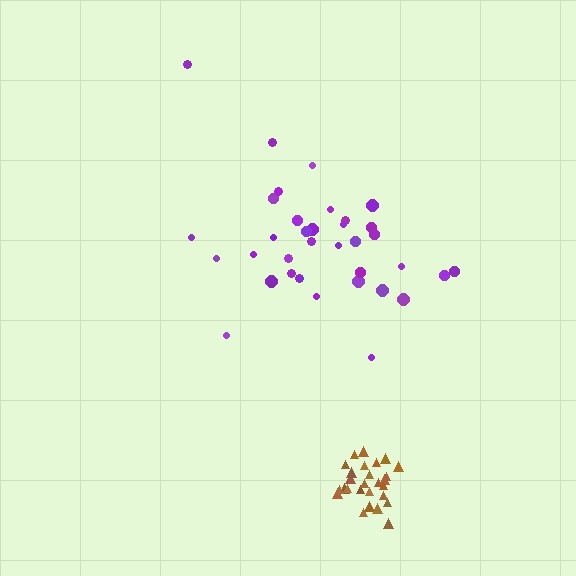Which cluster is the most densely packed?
Brown.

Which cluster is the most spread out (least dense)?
Purple.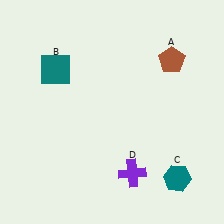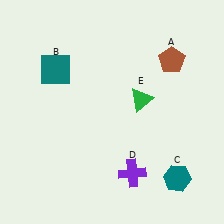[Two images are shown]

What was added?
A green triangle (E) was added in Image 2.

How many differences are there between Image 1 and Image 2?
There is 1 difference between the two images.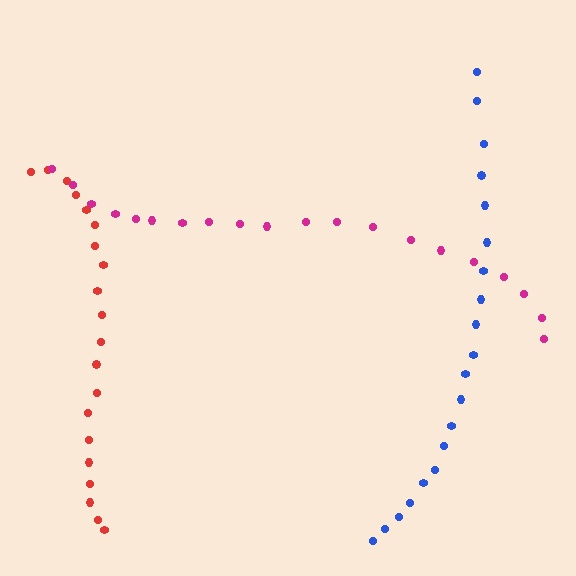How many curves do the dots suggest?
There are 3 distinct paths.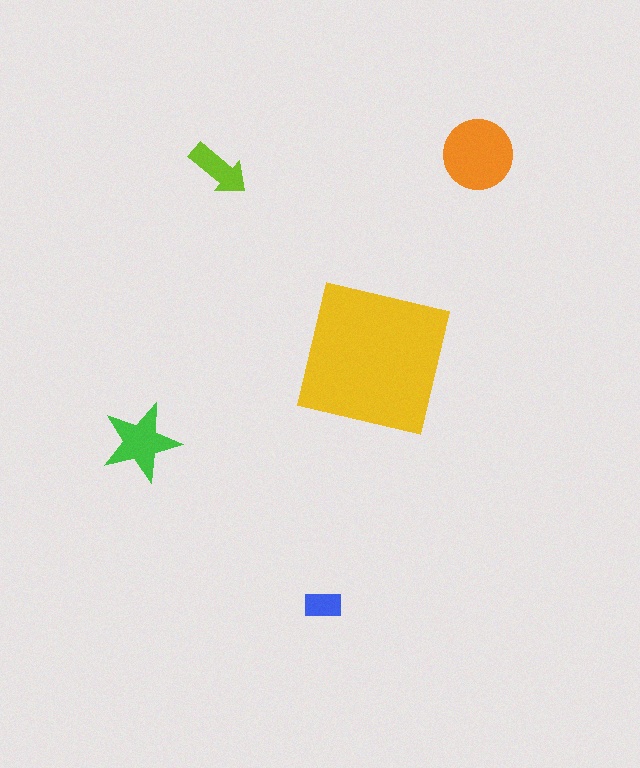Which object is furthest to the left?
The green star is leftmost.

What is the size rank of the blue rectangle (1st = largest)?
5th.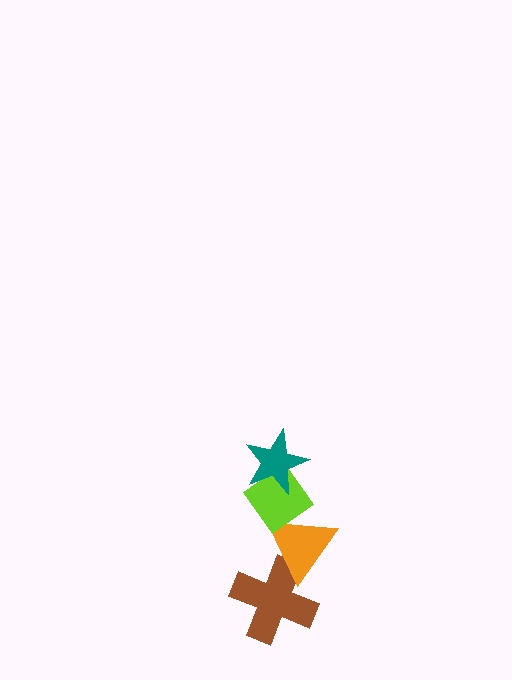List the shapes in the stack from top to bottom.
From top to bottom: the teal star, the lime diamond, the orange triangle, the brown cross.